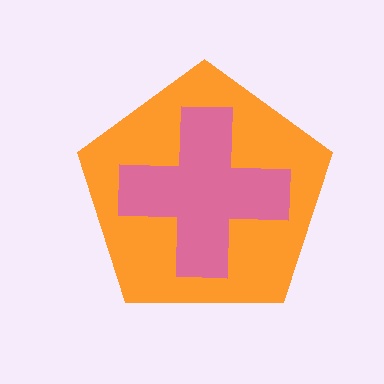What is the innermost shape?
The pink cross.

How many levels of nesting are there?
2.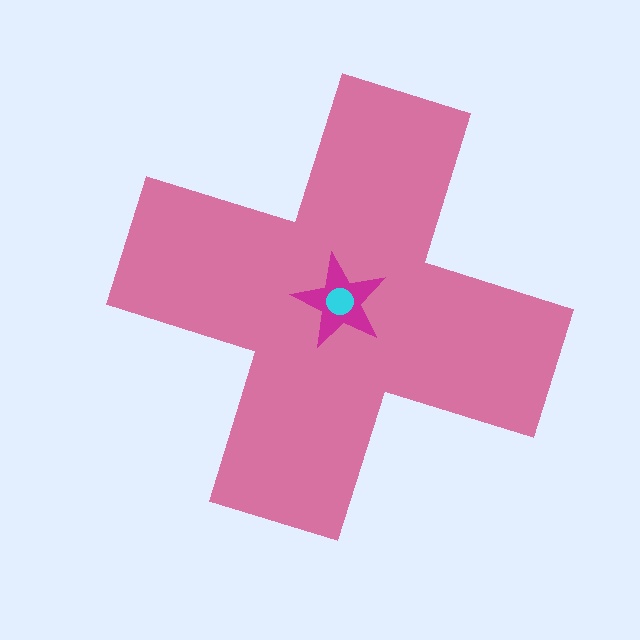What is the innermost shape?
The cyan circle.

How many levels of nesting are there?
3.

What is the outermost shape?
The pink cross.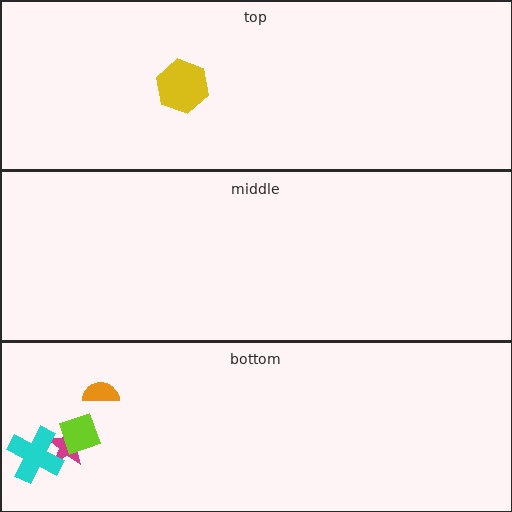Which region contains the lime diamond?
The bottom region.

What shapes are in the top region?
The yellow hexagon.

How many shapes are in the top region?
1.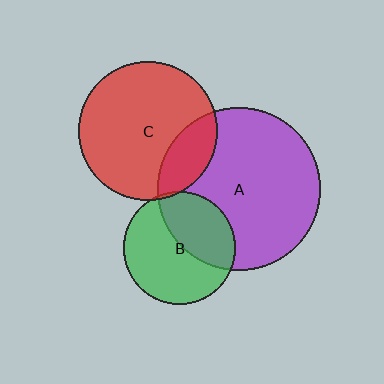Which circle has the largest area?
Circle A (purple).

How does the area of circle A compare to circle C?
Approximately 1.4 times.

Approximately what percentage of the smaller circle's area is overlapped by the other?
Approximately 40%.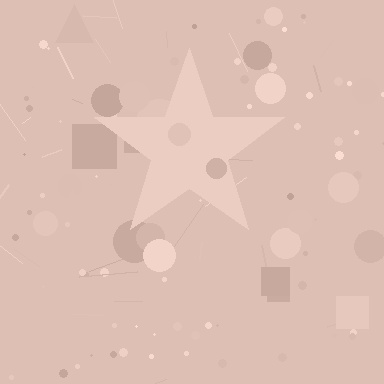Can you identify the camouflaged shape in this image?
The camouflaged shape is a star.